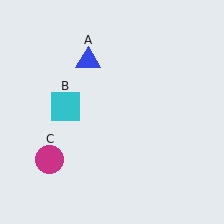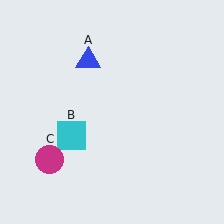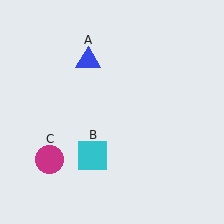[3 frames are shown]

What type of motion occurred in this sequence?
The cyan square (object B) rotated counterclockwise around the center of the scene.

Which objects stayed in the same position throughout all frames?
Blue triangle (object A) and magenta circle (object C) remained stationary.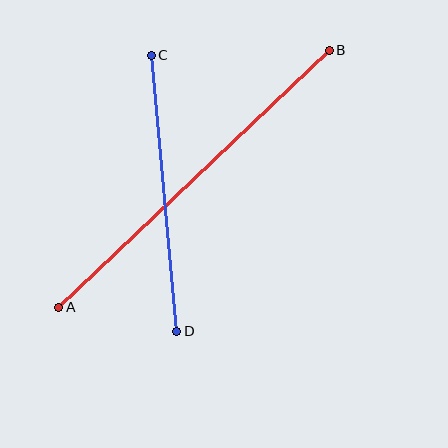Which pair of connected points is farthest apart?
Points A and B are farthest apart.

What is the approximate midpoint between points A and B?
The midpoint is at approximately (194, 179) pixels.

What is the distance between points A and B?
The distance is approximately 373 pixels.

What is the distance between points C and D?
The distance is approximately 277 pixels.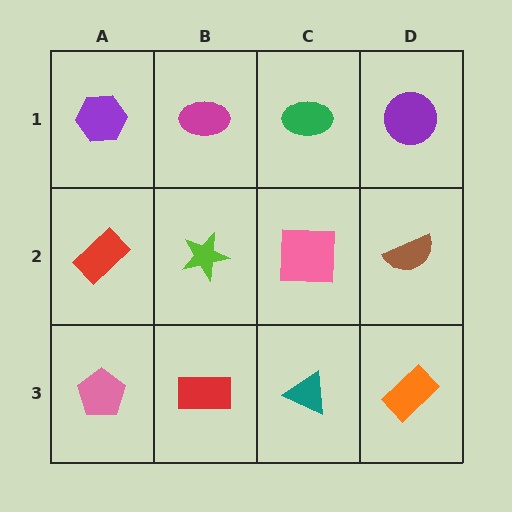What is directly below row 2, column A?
A pink pentagon.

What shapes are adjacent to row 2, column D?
A purple circle (row 1, column D), an orange rectangle (row 3, column D), a pink square (row 2, column C).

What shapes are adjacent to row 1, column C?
A pink square (row 2, column C), a magenta ellipse (row 1, column B), a purple circle (row 1, column D).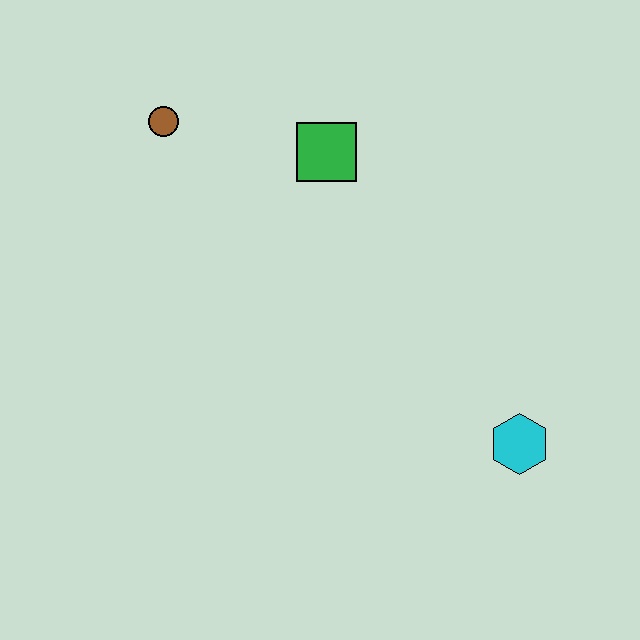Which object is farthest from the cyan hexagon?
The brown circle is farthest from the cyan hexagon.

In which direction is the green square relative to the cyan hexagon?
The green square is above the cyan hexagon.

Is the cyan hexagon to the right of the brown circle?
Yes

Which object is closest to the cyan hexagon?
The green square is closest to the cyan hexagon.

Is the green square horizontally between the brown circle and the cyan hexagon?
Yes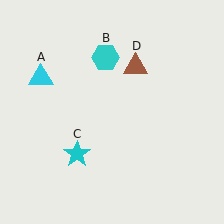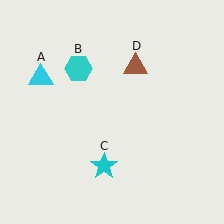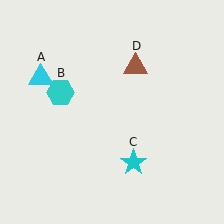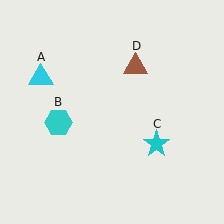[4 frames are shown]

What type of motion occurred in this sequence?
The cyan hexagon (object B), cyan star (object C) rotated counterclockwise around the center of the scene.